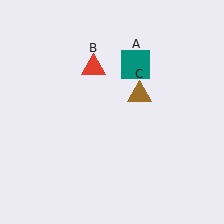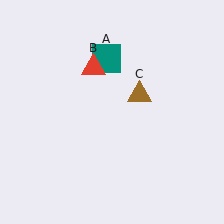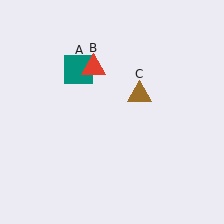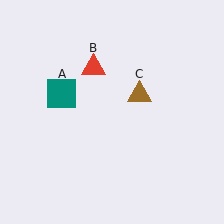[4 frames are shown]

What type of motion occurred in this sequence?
The teal square (object A) rotated counterclockwise around the center of the scene.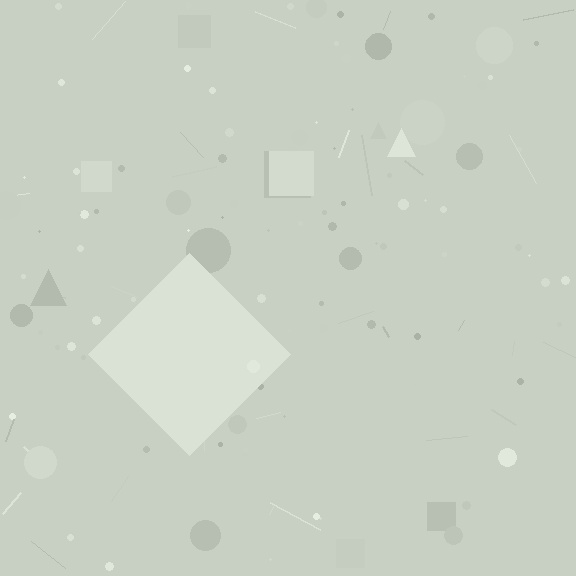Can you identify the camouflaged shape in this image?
The camouflaged shape is a diamond.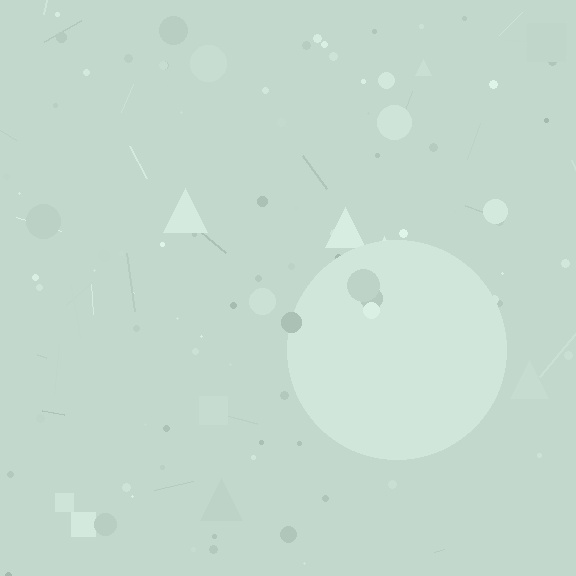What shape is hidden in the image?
A circle is hidden in the image.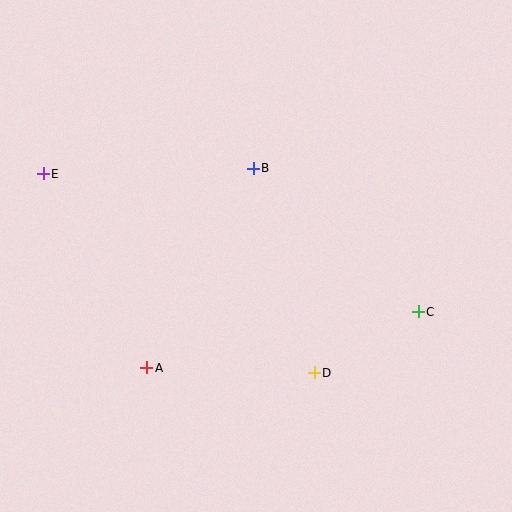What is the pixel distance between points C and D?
The distance between C and D is 121 pixels.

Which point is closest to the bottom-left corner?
Point A is closest to the bottom-left corner.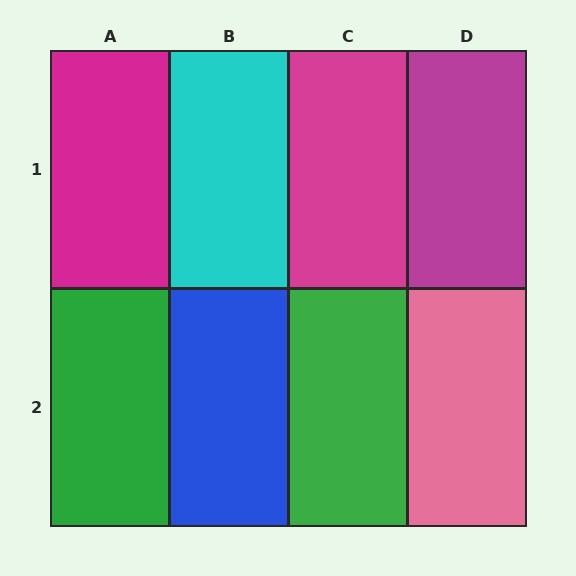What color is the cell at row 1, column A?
Magenta.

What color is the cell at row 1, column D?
Magenta.